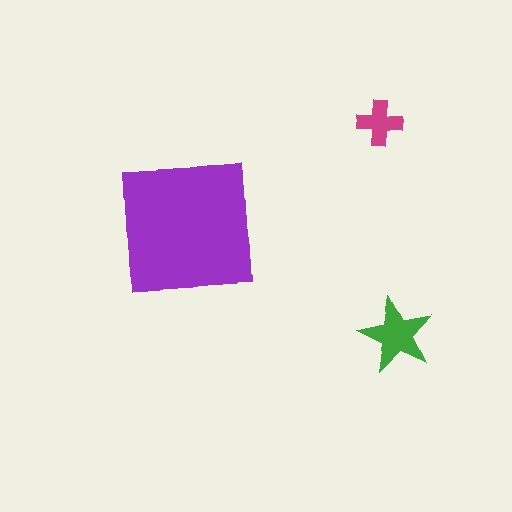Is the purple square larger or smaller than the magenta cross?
Larger.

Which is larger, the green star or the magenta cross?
The green star.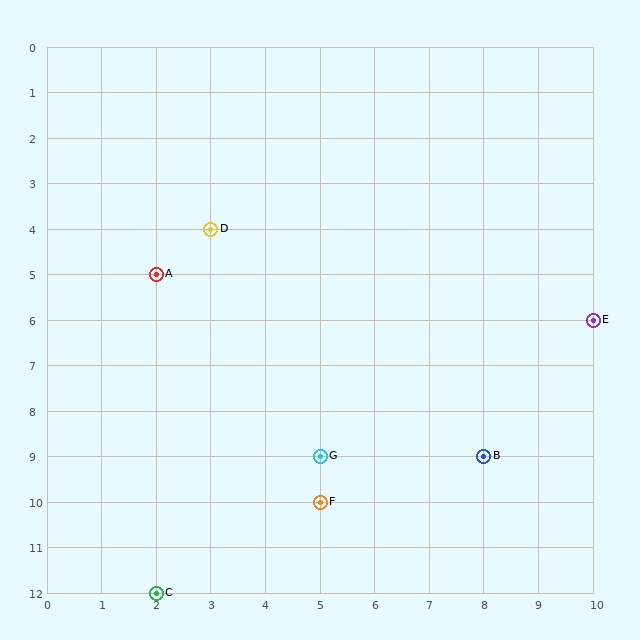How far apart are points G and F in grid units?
Points G and F are 1 row apart.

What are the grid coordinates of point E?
Point E is at grid coordinates (10, 6).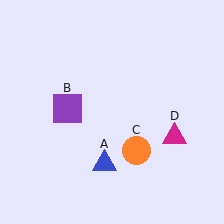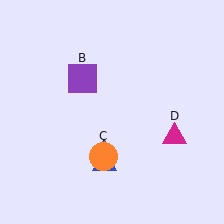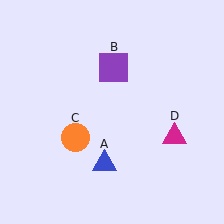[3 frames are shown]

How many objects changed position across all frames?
2 objects changed position: purple square (object B), orange circle (object C).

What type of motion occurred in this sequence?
The purple square (object B), orange circle (object C) rotated clockwise around the center of the scene.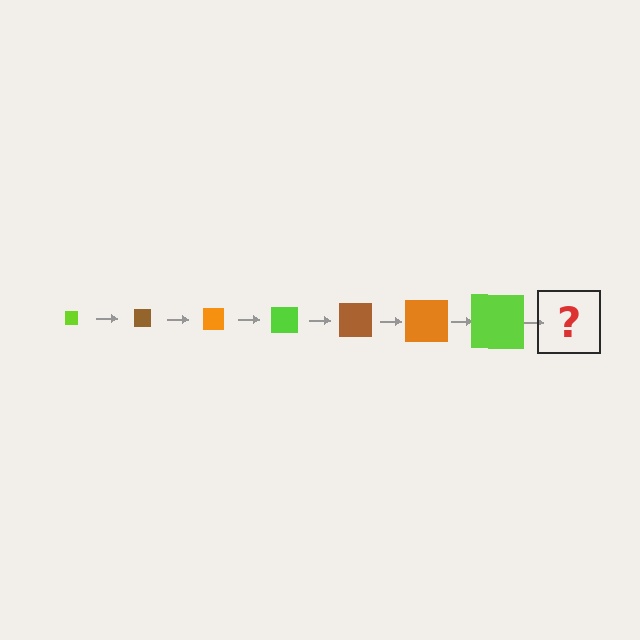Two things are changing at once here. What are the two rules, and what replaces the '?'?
The two rules are that the square grows larger each step and the color cycles through lime, brown, and orange. The '?' should be a brown square, larger than the previous one.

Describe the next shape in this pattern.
It should be a brown square, larger than the previous one.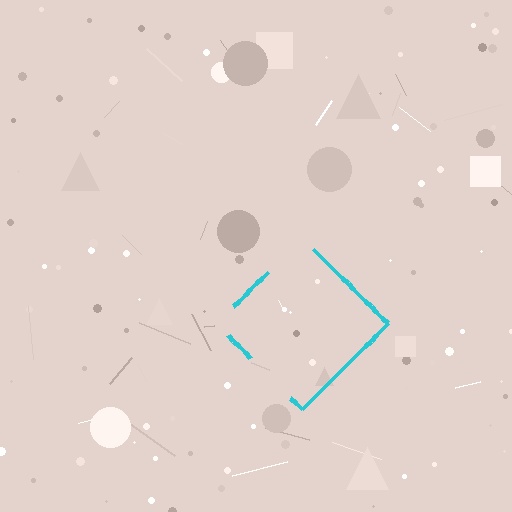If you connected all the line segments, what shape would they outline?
They would outline a diamond.